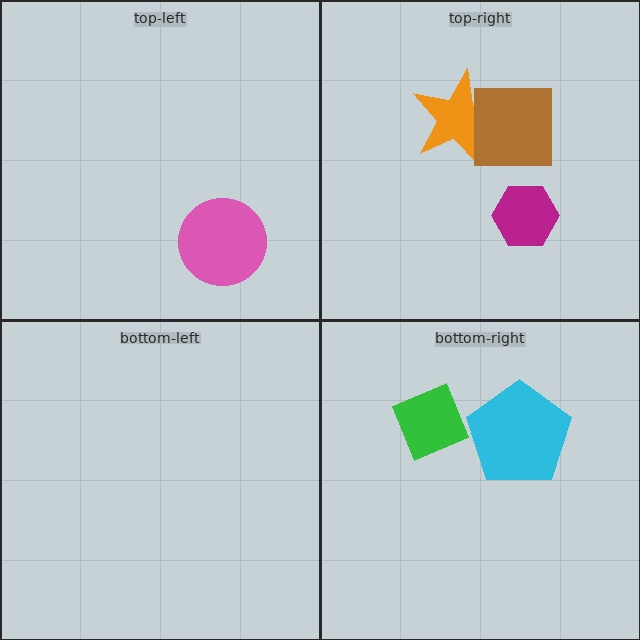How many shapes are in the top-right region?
3.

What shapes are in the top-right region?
The magenta hexagon, the orange star, the brown square.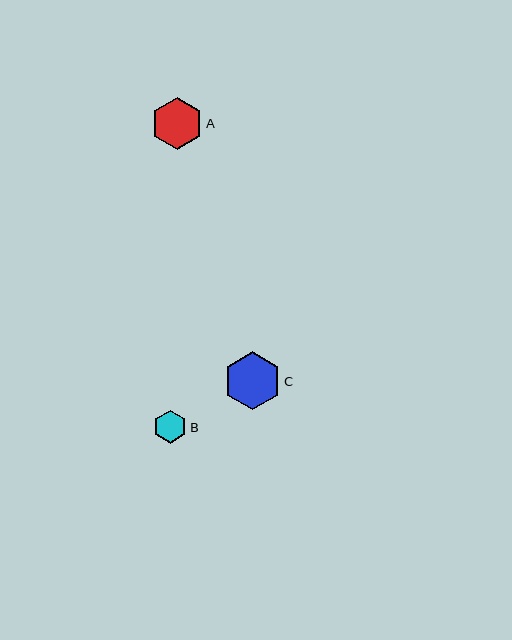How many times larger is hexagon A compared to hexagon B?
Hexagon A is approximately 1.6 times the size of hexagon B.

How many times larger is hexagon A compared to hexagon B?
Hexagon A is approximately 1.6 times the size of hexagon B.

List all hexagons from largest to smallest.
From largest to smallest: C, A, B.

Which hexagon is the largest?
Hexagon C is the largest with a size of approximately 58 pixels.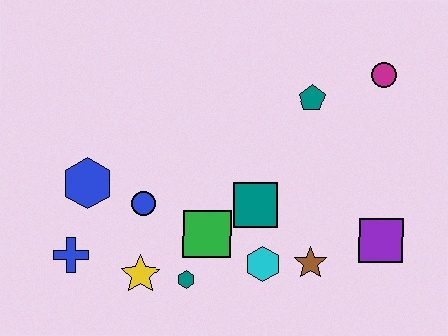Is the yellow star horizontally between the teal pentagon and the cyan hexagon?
No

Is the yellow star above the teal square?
No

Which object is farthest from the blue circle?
The magenta circle is farthest from the blue circle.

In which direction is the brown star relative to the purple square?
The brown star is to the left of the purple square.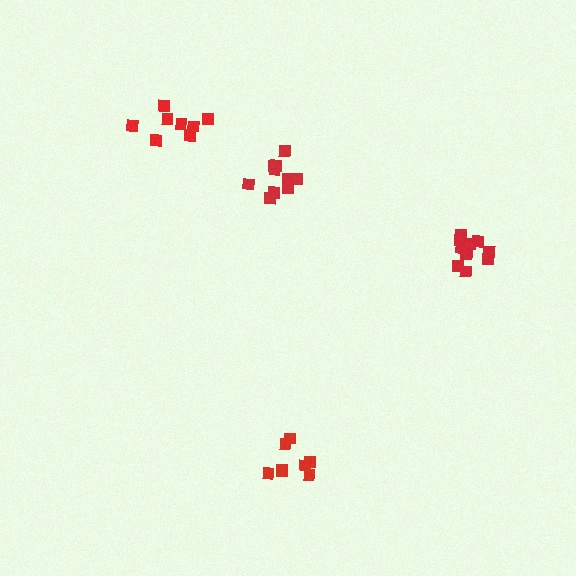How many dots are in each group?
Group 1: 8 dots, Group 2: 10 dots, Group 3: 8 dots, Group 4: 12 dots (38 total).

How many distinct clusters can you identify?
There are 4 distinct clusters.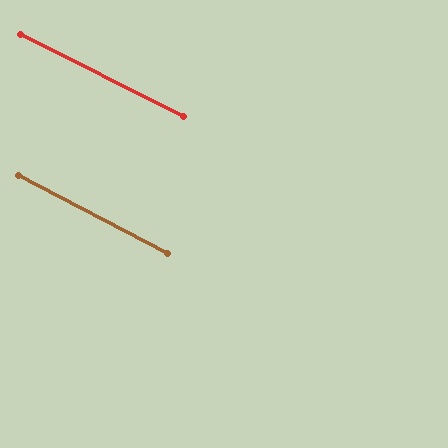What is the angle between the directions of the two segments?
Approximately 1 degree.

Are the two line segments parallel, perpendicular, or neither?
Parallel — their directions differ by only 1.2°.